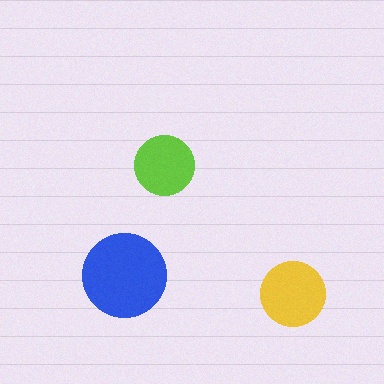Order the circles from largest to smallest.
the blue one, the yellow one, the lime one.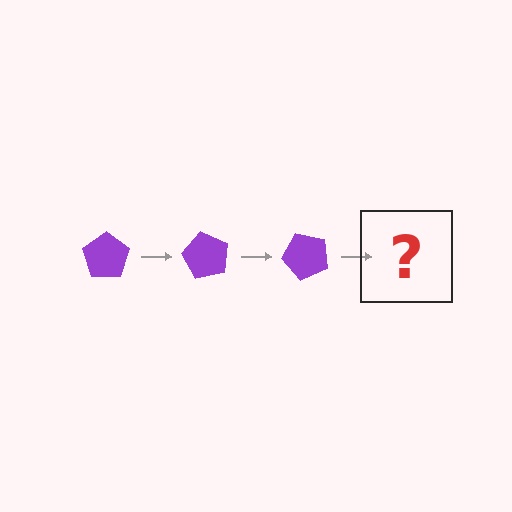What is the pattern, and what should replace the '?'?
The pattern is that the pentagon rotates 60 degrees each step. The '?' should be a purple pentagon rotated 180 degrees.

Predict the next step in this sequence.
The next step is a purple pentagon rotated 180 degrees.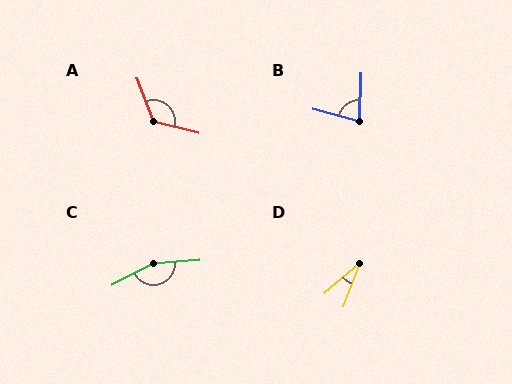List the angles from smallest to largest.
D (29°), B (77°), A (125°), C (157°).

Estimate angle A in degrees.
Approximately 125 degrees.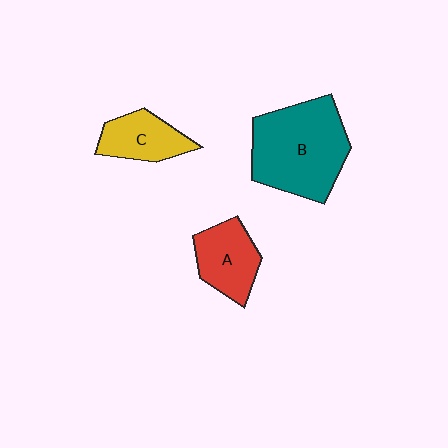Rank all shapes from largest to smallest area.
From largest to smallest: B (teal), A (red), C (yellow).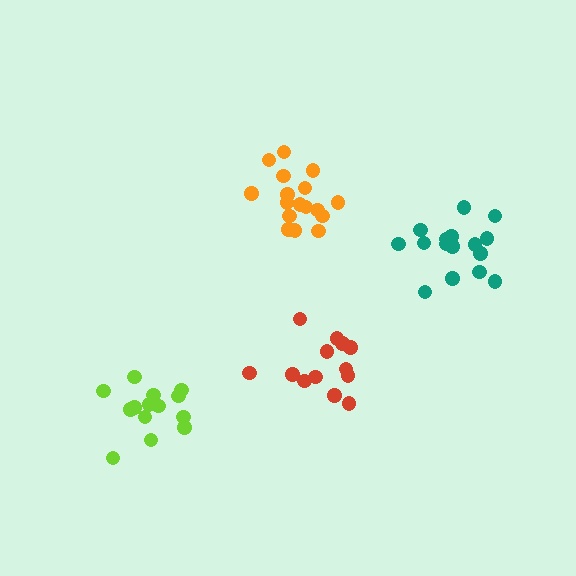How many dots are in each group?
Group 1: 13 dots, Group 2: 17 dots, Group 3: 14 dots, Group 4: 17 dots (61 total).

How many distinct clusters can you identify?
There are 4 distinct clusters.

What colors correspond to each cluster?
The clusters are colored: red, teal, lime, orange.